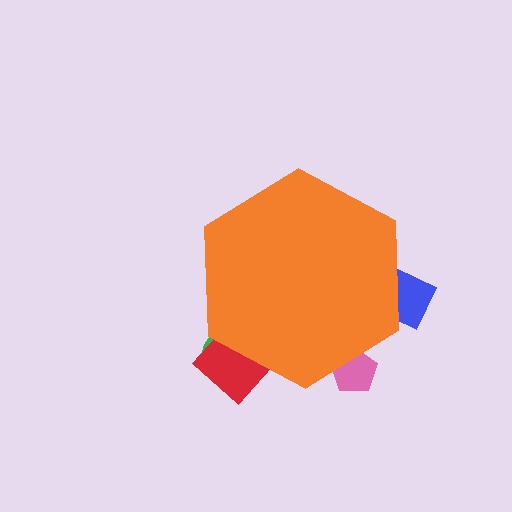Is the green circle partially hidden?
Yes, the green circle is partially hidden behind the orange hexagon.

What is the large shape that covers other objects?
An orange hexagon.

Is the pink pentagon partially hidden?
Yes, the pink pentagon is partially hidden behind the orange hexagon.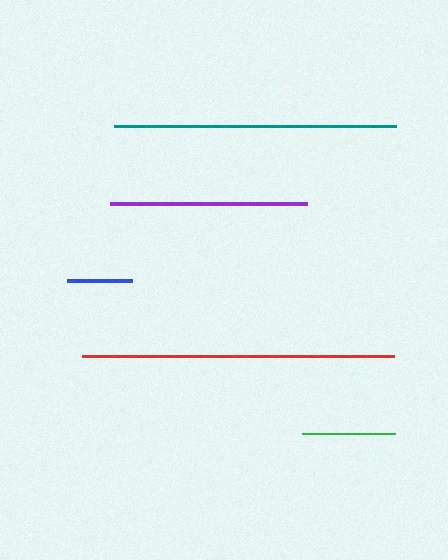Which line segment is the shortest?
The blue line is the shortest at approximately 65 pixels.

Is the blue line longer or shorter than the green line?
The green line is longer than the blue line.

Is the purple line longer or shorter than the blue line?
The purple line is longer than the blue line.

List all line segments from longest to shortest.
From longest to shortest: red, teal, purple, green, blue.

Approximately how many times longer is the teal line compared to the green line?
The teal line is approximately 3.0 times the length of the green line.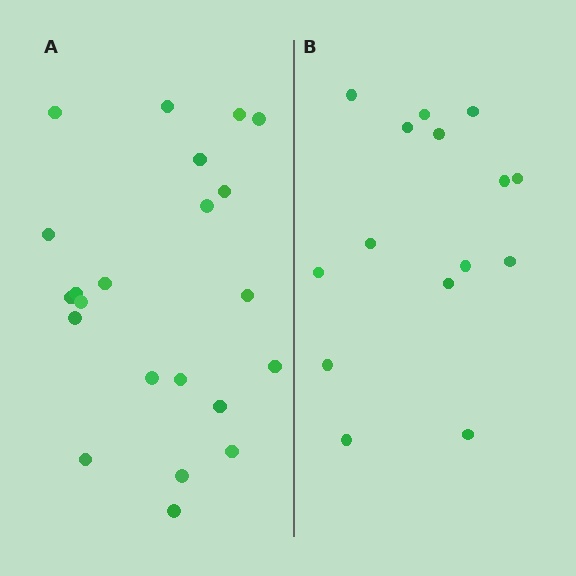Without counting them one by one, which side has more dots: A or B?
Region A (the left region) has more dots.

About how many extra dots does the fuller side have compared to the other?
Region A has roughly 8 or so more dots than region B.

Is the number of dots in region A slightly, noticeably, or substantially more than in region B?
Region A has substantially more. The ratio is roughly 1.5 to 1.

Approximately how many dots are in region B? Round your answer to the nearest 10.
About 20 dots. (The exact count is 15, which rounds to 20.)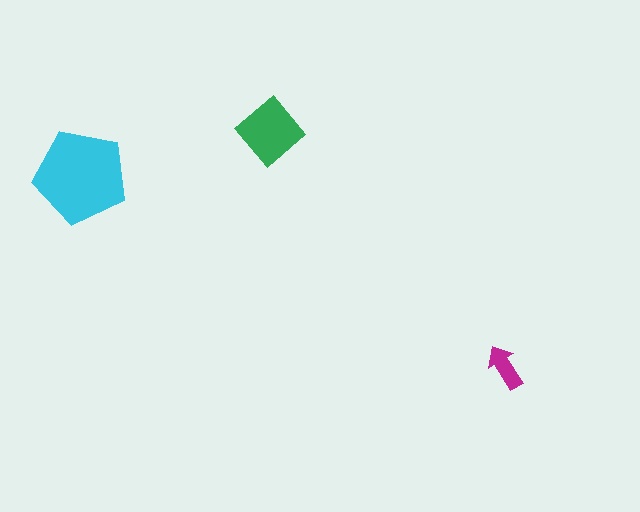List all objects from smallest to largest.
The magenta arrow, the green diamond, the cyan pentagon.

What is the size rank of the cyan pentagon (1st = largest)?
1st.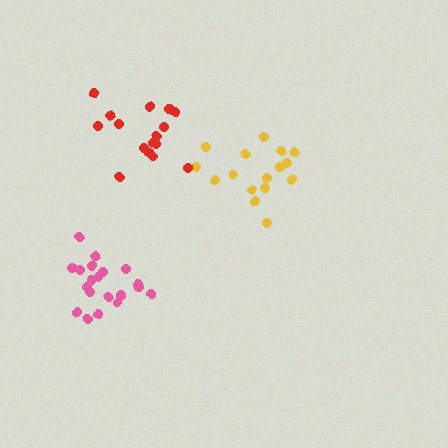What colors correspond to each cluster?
The clusters are colored: yellow, pink, red.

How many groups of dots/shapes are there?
There are 3 groups.